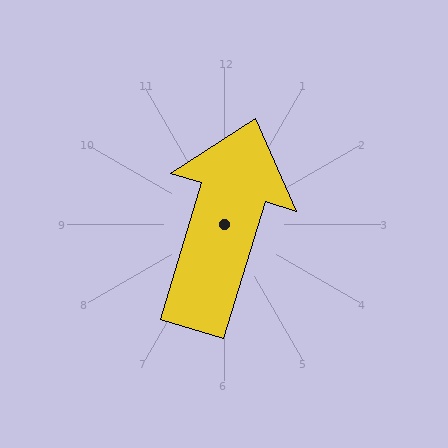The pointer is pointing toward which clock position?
Roughly 1 o'clock.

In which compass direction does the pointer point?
North.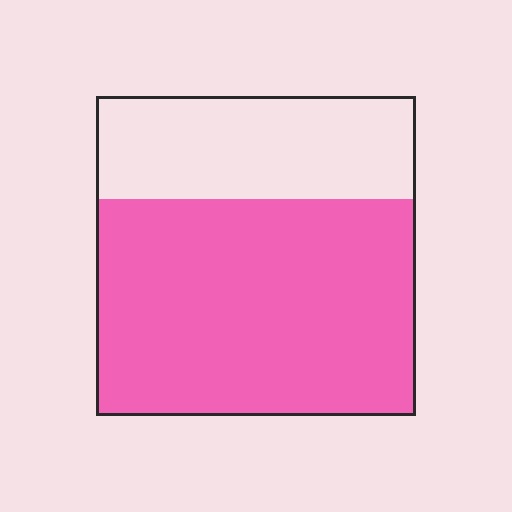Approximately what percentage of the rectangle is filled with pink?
Approximately 70%.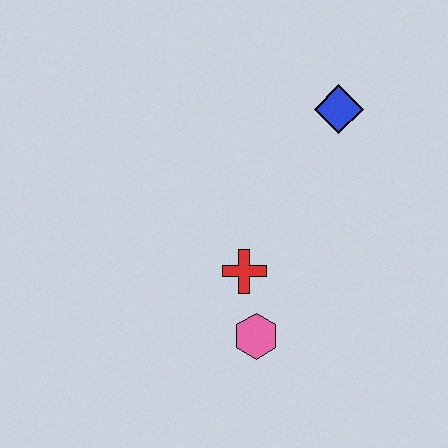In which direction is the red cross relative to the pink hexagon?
The red cross is above the pink hexagon.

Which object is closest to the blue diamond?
The red cross is closest to the blue diamond.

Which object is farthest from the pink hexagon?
The blue diamond is farthest from the pink hexagon.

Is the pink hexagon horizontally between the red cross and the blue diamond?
Yes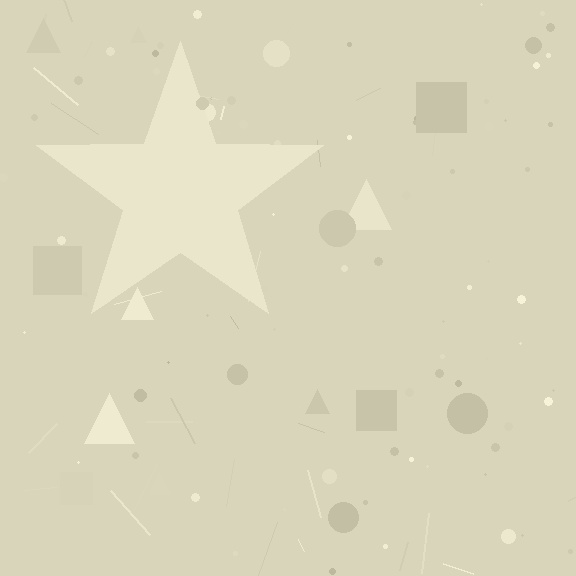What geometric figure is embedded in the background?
A star is embedded in the background.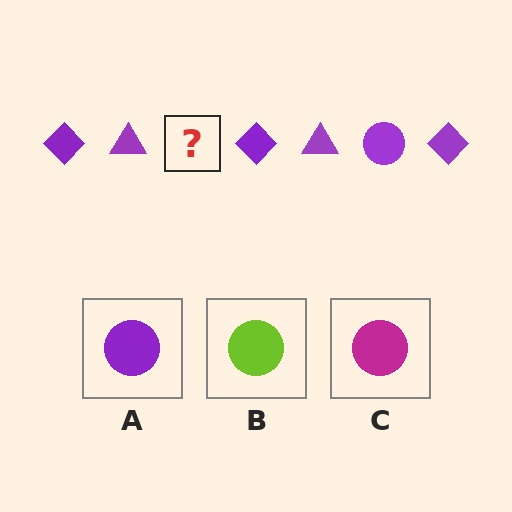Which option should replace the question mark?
Option A.